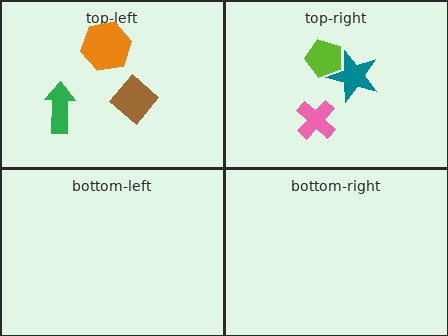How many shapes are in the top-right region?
3.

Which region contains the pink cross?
The top-right region.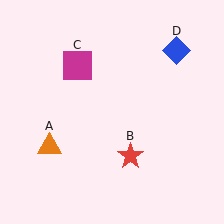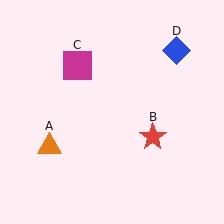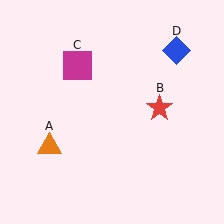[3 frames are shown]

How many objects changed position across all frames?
1 object changed position: red star (object B).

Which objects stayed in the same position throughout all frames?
Orange triangle (object A) and magenta square (object C) and blue diamond (object D) remained stationary.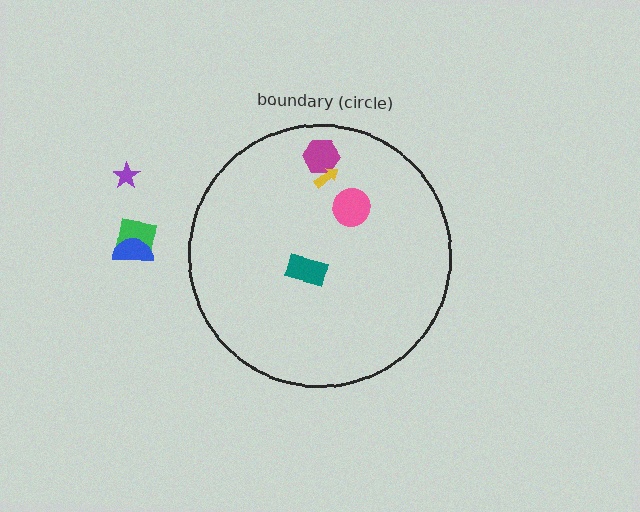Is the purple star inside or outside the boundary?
Outside.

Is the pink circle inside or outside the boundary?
Inside.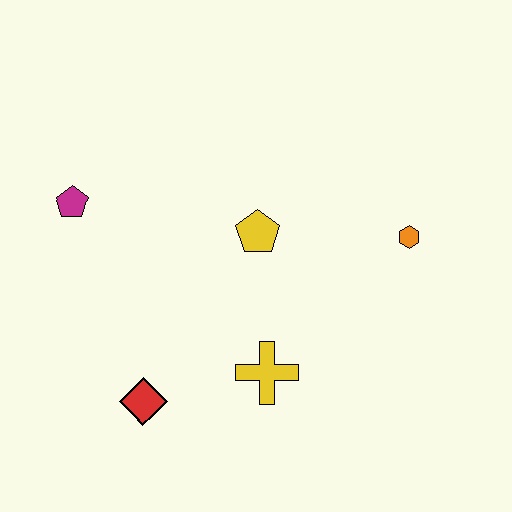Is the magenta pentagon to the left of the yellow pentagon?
Yes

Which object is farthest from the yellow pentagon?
The red diamond is farthest from the yellow pentagon.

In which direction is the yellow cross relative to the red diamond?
The yellow cross is to the right of the red diamond.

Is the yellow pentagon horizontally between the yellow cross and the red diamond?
Yes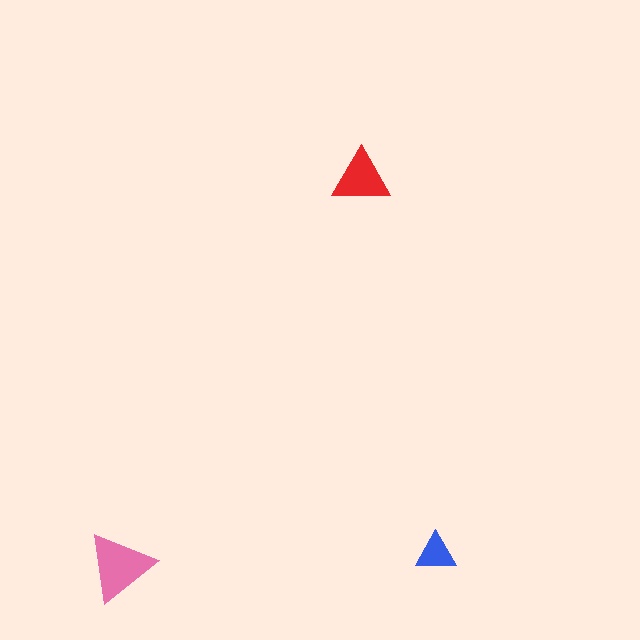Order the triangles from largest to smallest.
the pink one, the red one, the blue one.